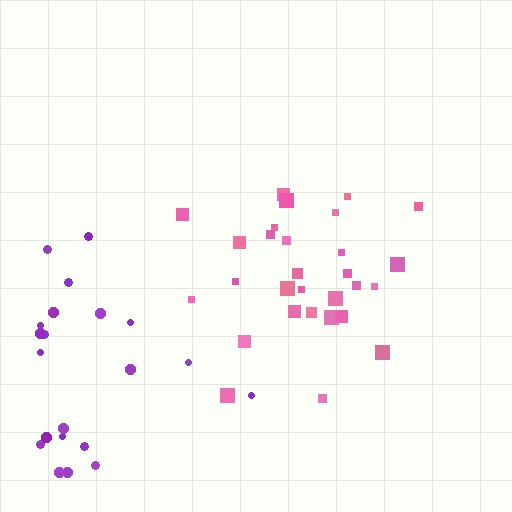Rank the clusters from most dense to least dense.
pink, purple.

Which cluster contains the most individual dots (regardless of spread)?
Pink (29).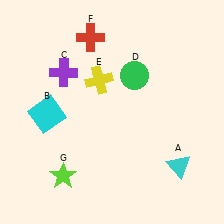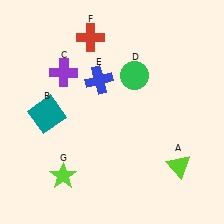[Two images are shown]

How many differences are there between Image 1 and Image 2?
There are 3 differences between the two images.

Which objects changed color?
A changed from cyan to lime. B changed from cyan to teal. E changed from yellow to blue.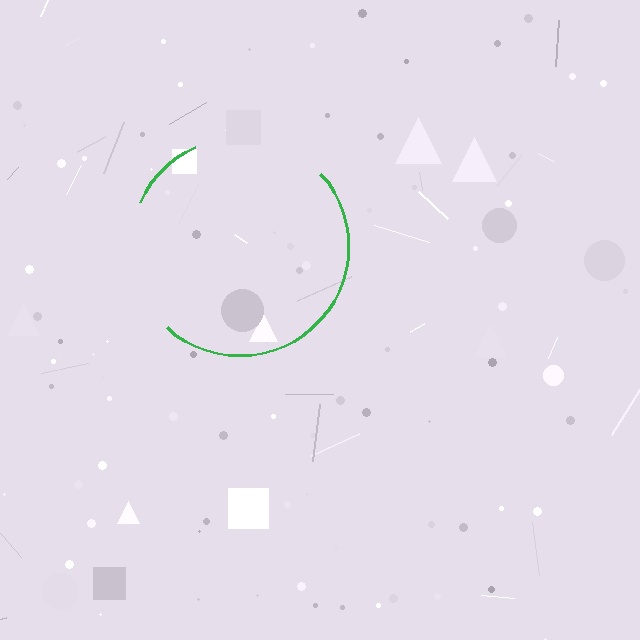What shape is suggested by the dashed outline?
The dashed outline suggests a circle.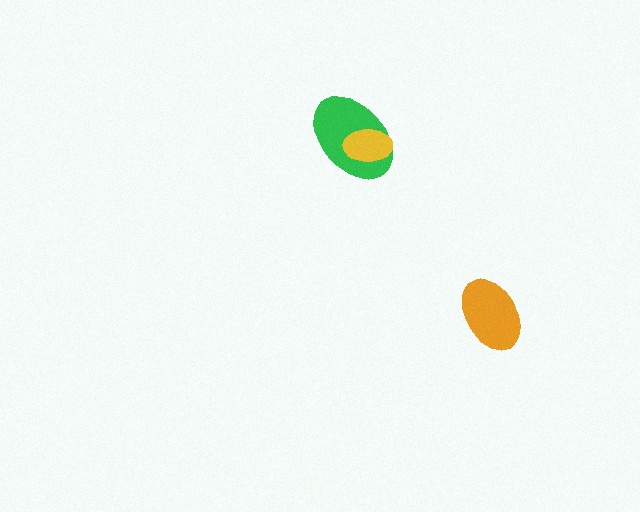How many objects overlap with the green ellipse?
1 object overlaps with the green ellipse.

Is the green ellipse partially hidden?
Yes, it is partially covered by another shape.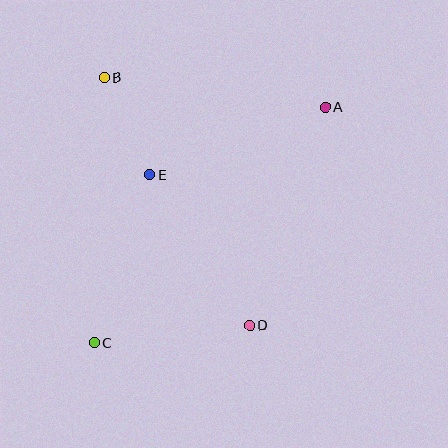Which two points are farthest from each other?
Points A and C are farthest from each other.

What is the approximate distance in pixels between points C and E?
The distance between C and E is approximately 177 pixels.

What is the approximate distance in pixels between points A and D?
The distance between A and D is approximately 231 pixels.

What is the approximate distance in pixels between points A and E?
The distance between A and E is approximately 188 pixels.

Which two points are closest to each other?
Points B and E are closest to each other.